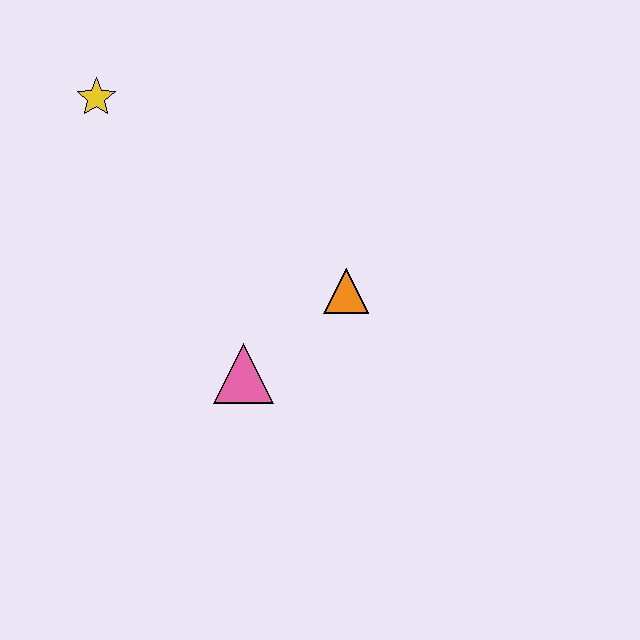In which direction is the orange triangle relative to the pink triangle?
The orange triangle is to the right of the pink triangle.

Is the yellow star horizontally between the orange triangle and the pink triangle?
No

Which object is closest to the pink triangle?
The orange triangle is closest to the pink triangle.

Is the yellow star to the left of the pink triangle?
Yes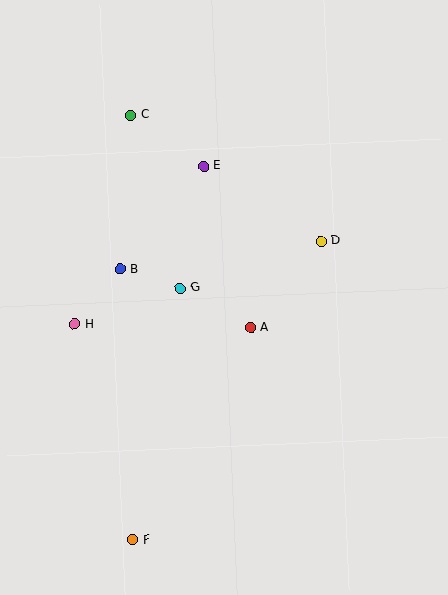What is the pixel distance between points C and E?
The distance between C and E is 89 pixels.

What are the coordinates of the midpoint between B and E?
The midpoint between B and E is at (162, 217).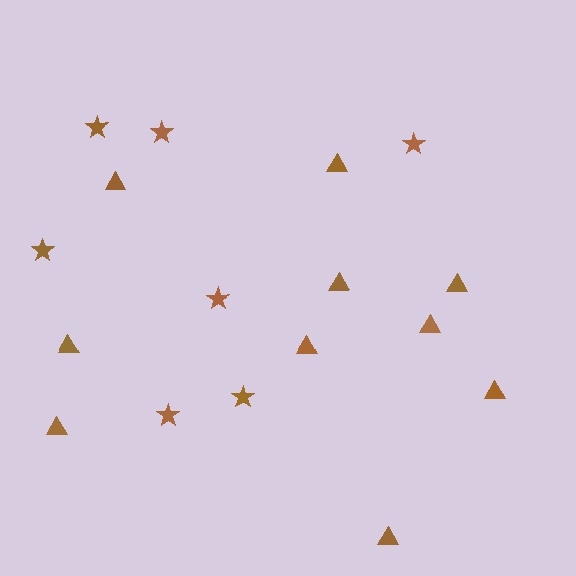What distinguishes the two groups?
There are 2 groups: one group of triangles (10) and one group of stars (7).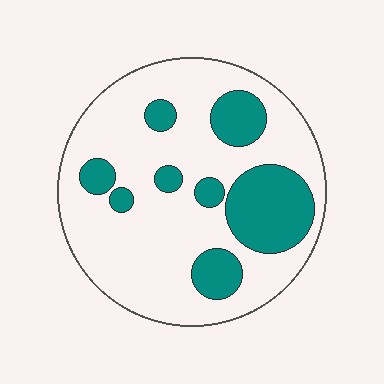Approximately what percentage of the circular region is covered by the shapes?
Approximately 25%.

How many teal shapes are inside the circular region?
8.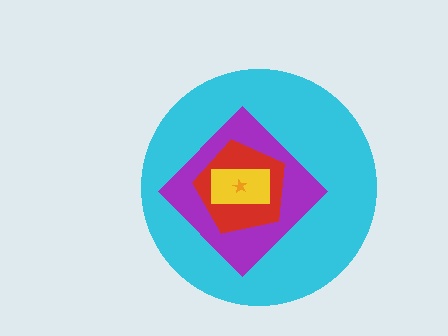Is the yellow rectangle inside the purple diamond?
Yes.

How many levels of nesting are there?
5.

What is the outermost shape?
The cyan circle.